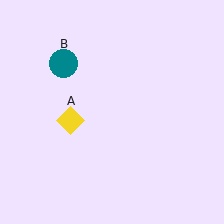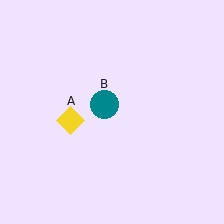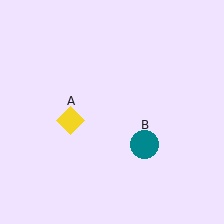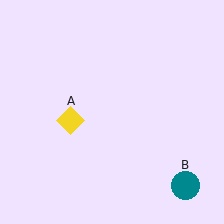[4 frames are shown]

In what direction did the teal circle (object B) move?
The teal circle (object B) moved down and to the right.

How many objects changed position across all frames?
1 object changed position: teal circle (object B).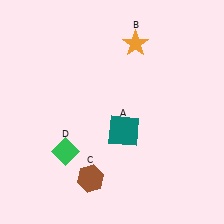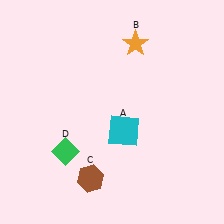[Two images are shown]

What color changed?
The square (A) changed from teal in Image 1 to cyan in Image 2.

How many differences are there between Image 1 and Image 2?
There is 1 difference between the two images.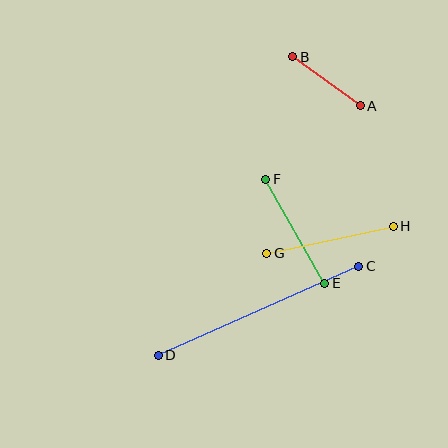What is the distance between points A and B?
The distance is approximately 83 pixels.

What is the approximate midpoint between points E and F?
The midpoint is at approximately (295, 231) pixels.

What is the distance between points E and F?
The distance is approximately 119 pixels.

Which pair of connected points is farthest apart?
Points C and D are farthest apart.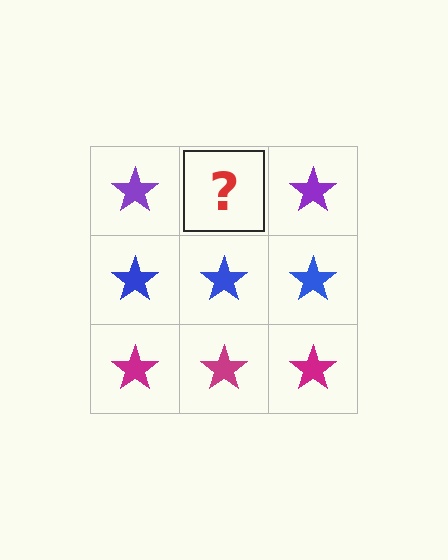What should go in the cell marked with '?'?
The missing cell should contain a purple star.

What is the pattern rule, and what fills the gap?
The rule is that each row has a consistent color. The gap should be filled with a purple star.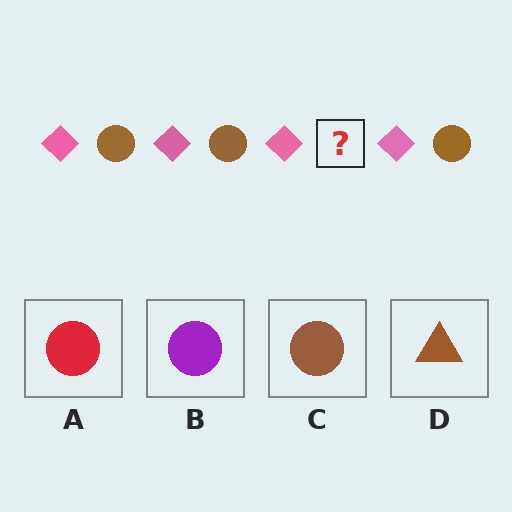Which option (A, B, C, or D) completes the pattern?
C.